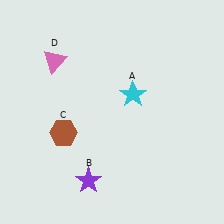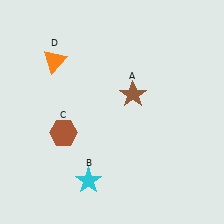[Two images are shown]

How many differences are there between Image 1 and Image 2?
There are 3 differences between the two images.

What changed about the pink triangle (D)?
In Image 1, D is pink. In Image 2, it changed to orange.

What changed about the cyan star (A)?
In Image 1, A is cyan. In Image 2, it changed to brown.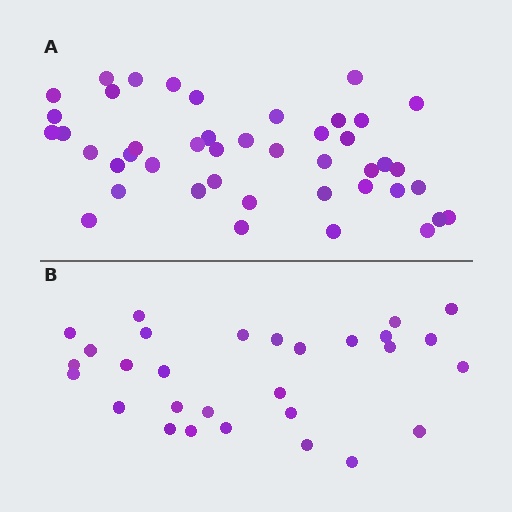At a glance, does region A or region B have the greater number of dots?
Region A (the top region) has more dots.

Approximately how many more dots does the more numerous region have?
Region A has approximately 15 more dots than region B.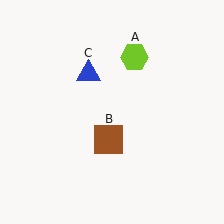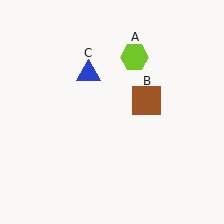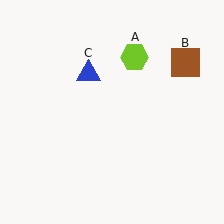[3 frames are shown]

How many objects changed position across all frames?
1 object changed position: brown square (object B).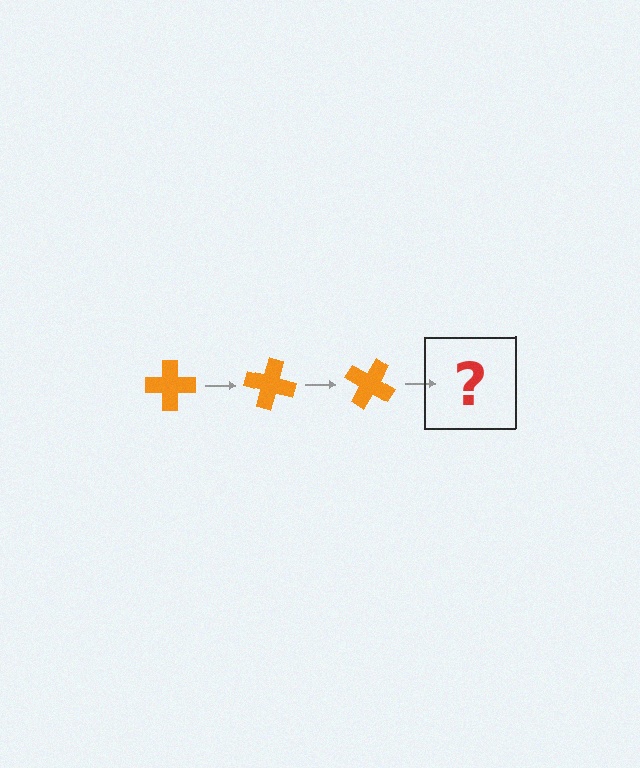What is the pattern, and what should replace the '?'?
The pattern is that the cross rotates 15 degrees each step. The '?' should be an orange cross rotated 45 degrees.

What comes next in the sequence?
The next element should be an orange cross rotated 45 degrees.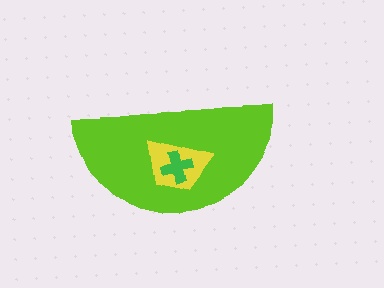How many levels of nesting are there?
3.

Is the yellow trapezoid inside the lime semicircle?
Yes.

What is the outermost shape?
The lime semicircle.